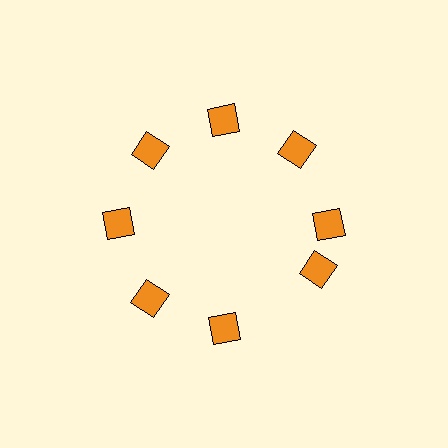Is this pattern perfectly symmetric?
No. The 8 orange diamonds are arranged in a ring, but one element near the 4 o'clock position is rotated out of alignment along the ring, breaking the 8-fold rotational symmetry.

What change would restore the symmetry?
The symmetry would be restored by rotating it back into even spacing with its neighbors so that all 8 diamonds sit at equal angles and equal distance from the center.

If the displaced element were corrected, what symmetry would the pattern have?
It would have 8-fold rotational symmetry — the pattern would map onto itself every 45 degrees.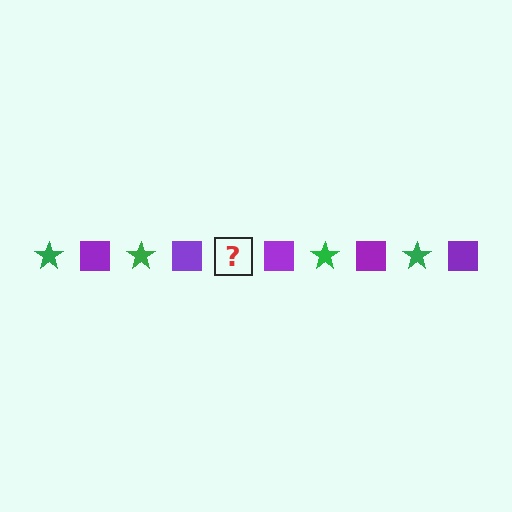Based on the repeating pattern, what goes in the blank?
The blank should be a green star.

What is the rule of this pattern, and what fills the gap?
The rule is that the pattern alternates between green star and purple square. The gap should be filled with a green star.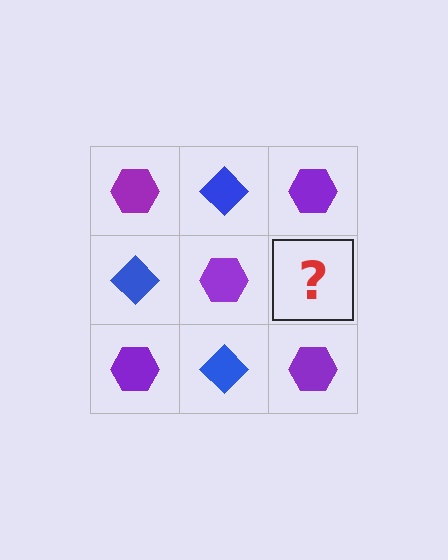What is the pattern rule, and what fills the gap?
The rule is that it alternates purple hexagon and blue diamond in a checkerboard pattern. The gap should be filled with a blue diamond.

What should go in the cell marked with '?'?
The missing cell should contain a blue diamond.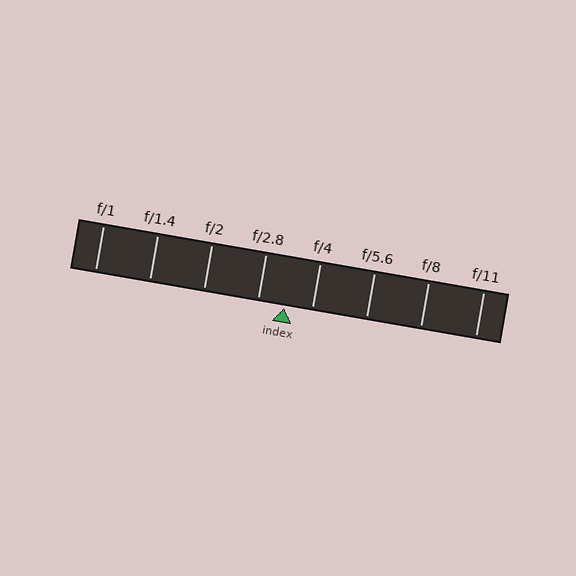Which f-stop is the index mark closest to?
The index mark is closest to f/2.8.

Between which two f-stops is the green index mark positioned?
The index mark is between f/2.8 and f/4.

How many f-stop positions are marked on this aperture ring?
There are 8 f-stop positions marked.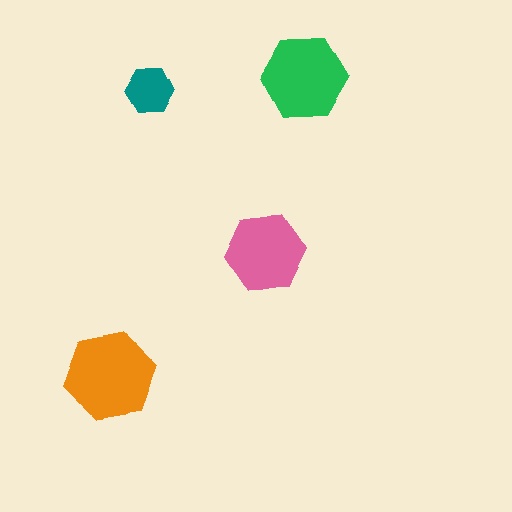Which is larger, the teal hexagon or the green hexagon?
The green one.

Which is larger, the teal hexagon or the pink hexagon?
The pink one.